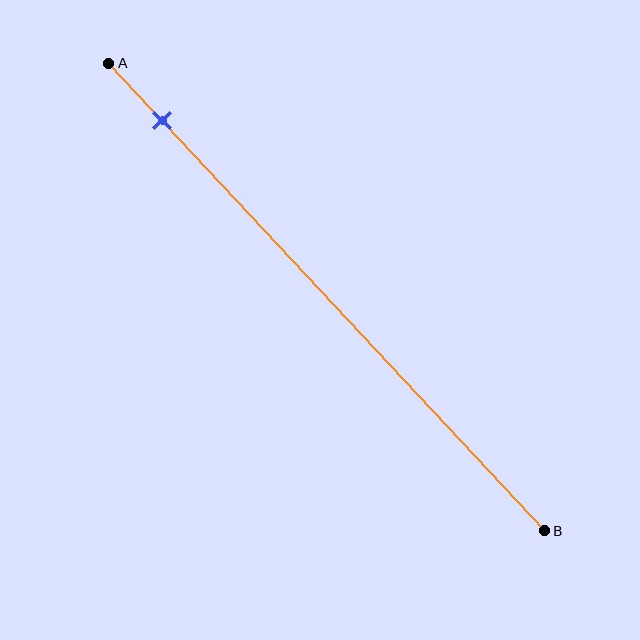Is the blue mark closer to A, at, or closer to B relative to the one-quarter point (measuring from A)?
The blue mark is closer to point A than the one-quarter point of segment AB.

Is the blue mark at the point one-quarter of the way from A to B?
No, the mark is at about 10% from A, not at the 25% one-quarter point.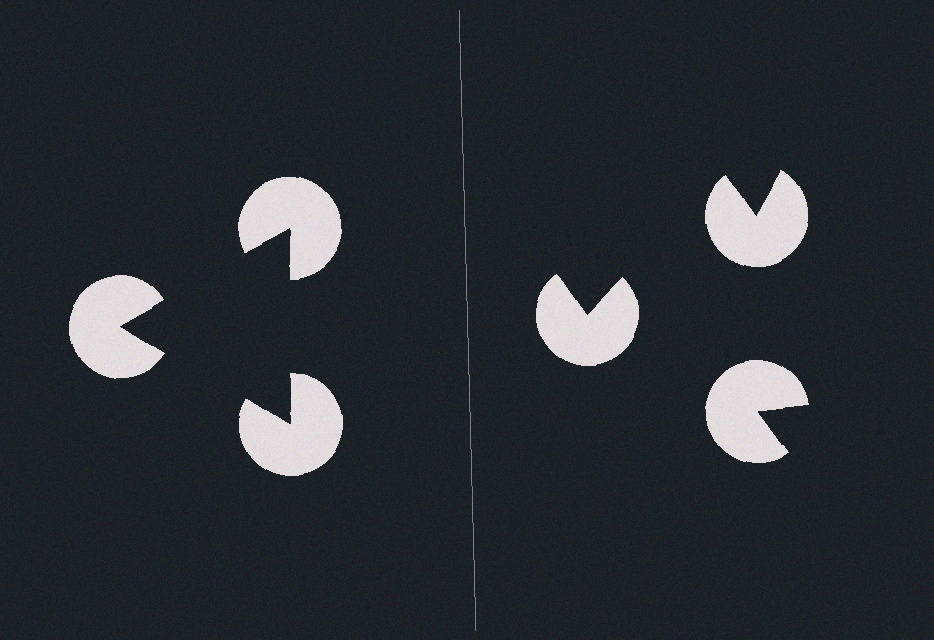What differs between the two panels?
The pac-man discs are positioned identically on both sides; only the wedge orientations differ. On the left they align to a triangle; on the right they are misaligned.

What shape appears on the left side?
An illusory triangle.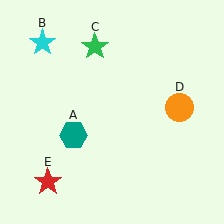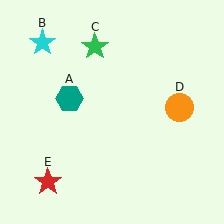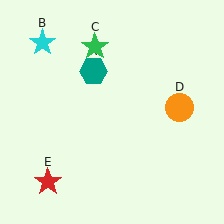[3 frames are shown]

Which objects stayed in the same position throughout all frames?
Cyan star (object B) and green star (object C) and orange circle (object D) and red star (object E) remained stationary.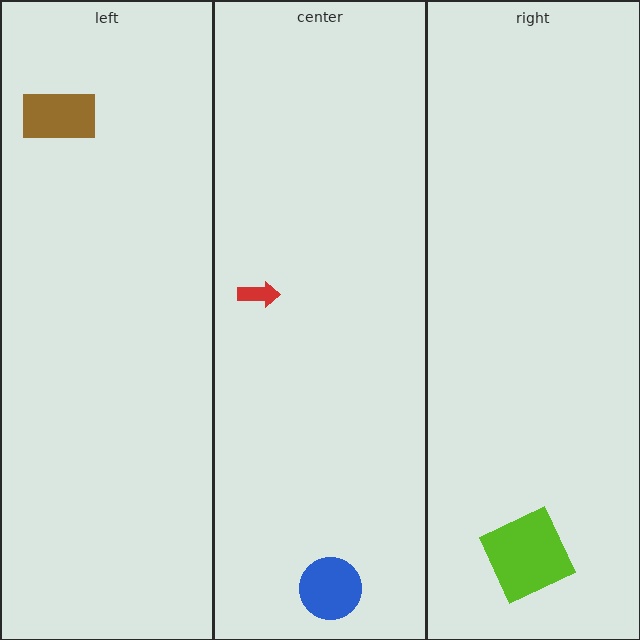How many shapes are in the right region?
1.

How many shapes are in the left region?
1.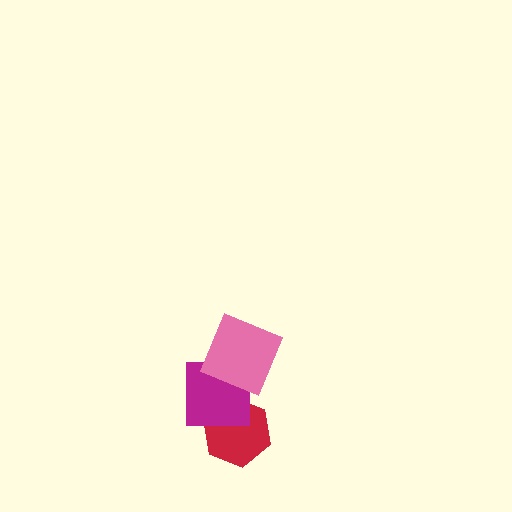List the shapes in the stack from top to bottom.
From top to bottom: the pink square, the magenta square, the red hexagon.